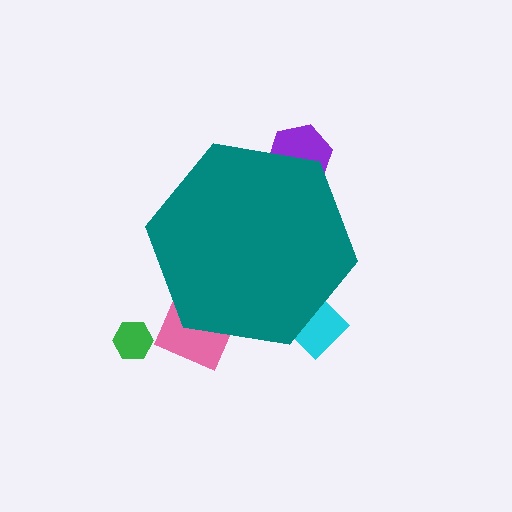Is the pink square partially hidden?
Yes, the pink square is partially hidden behind the teal hexagon.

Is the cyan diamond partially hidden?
Yes, the cyan diamond is partially hidden behind the teal hexagon.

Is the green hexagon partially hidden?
No, the green hexagon is fully visible.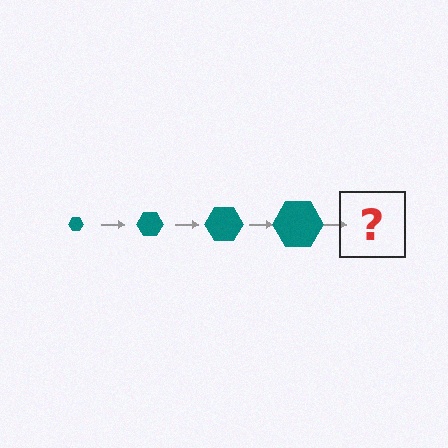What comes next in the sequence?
The next element should be a teal hexagon, larger than the previous one.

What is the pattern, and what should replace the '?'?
The pattern is that the hexagon gets progressively larger each step. The '?' should be a teal hexagon, larger than the previous one.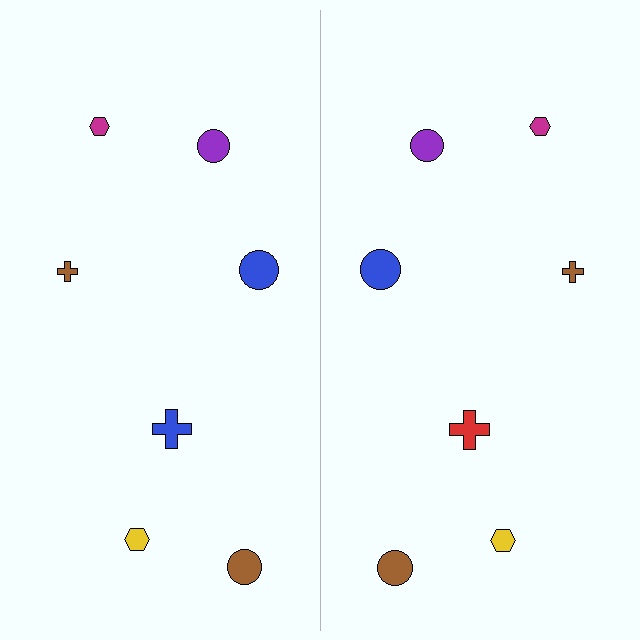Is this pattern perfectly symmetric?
No, the pattern is not perfectly symmetric. The red cross on the right side breaks the symmetry — its mirror counterpart is blue.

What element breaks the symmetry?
The red cross on the right side breaks the symmetry — its mirror counterpart is blue.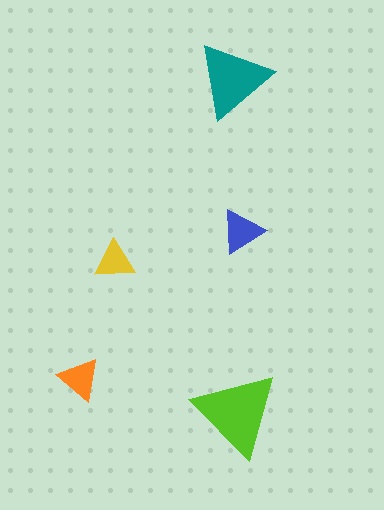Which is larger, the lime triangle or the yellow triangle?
The lime one.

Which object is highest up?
The teal triangle is topmost.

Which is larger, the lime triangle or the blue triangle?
The lime one.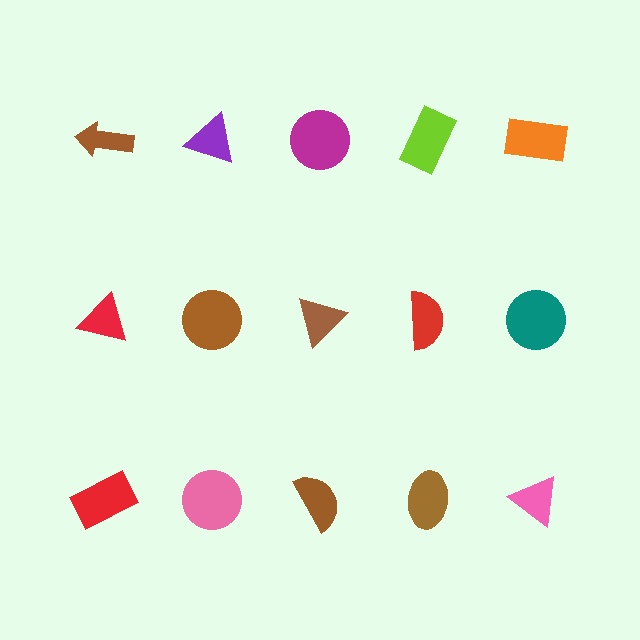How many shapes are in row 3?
5 shapes.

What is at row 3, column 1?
A red rectangle.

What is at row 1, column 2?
A purple triangle.